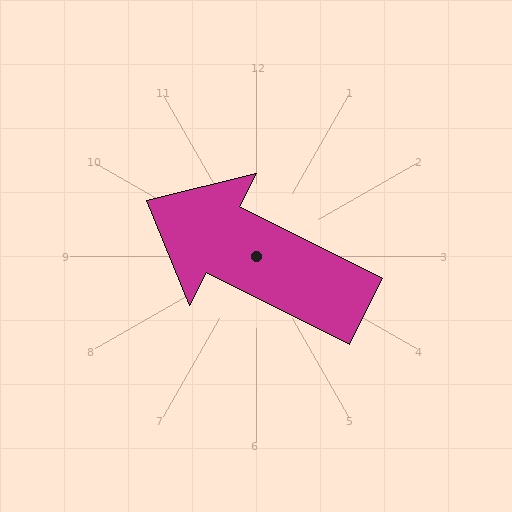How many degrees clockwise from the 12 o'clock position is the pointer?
Approximately 297 degrees.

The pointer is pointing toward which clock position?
Roughly 10 o'clock.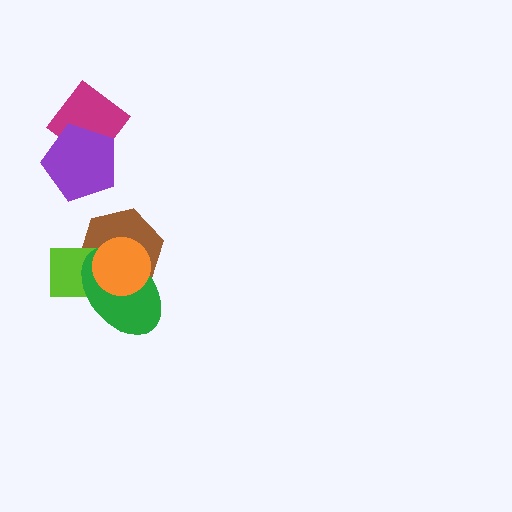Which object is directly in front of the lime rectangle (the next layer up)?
The green ellipse is directly in front of the lime rectangle.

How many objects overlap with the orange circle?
3 objects overlap with the orange circle.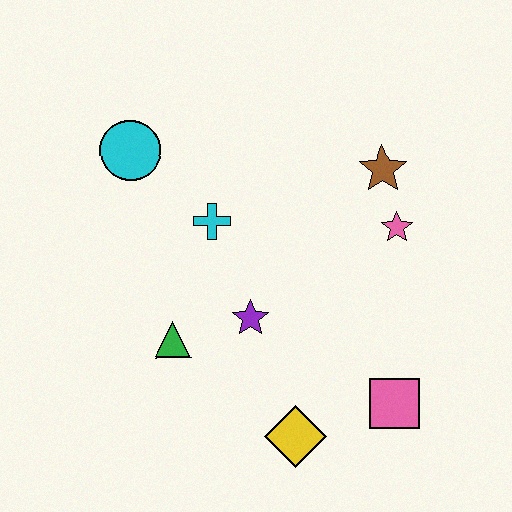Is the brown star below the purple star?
No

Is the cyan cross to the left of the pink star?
Yes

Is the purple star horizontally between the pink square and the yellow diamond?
No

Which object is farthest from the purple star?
The cyan circle is farthest from the purple star.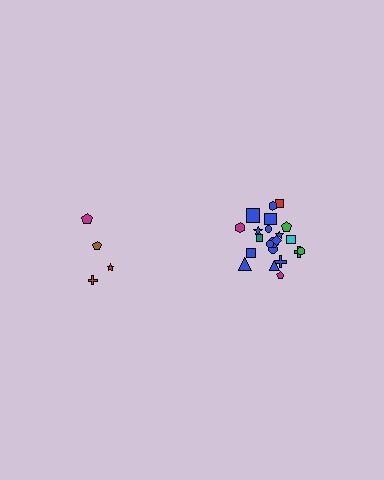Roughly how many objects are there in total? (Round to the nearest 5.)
Roughly 25 objects in total.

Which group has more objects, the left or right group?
The right group.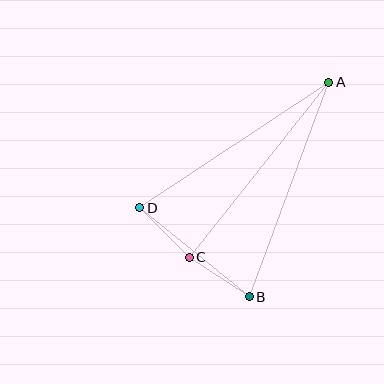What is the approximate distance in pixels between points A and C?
The distance between A and C is approximately 224 pixels.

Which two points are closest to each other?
Points C and D are closest to each other.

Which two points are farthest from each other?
Points A and B are farthest from each other.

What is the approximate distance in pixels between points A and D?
The distance between A and D is approximately 227 pixels.